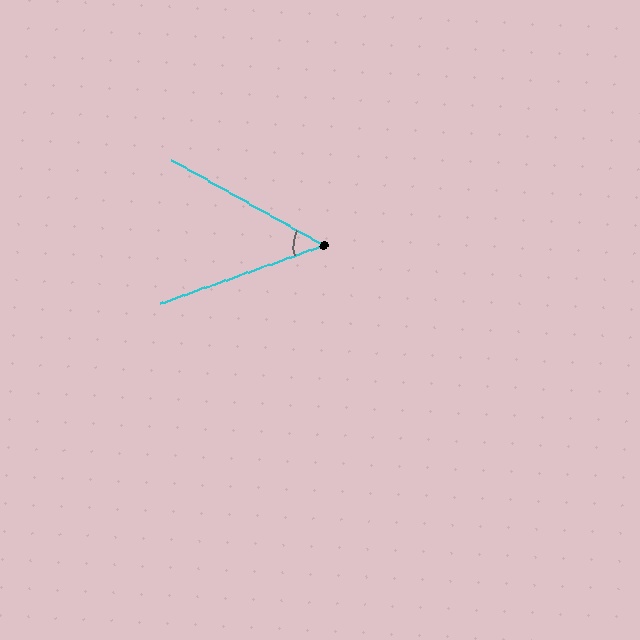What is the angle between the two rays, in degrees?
Approximately 49 degrees.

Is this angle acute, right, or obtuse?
It is acute.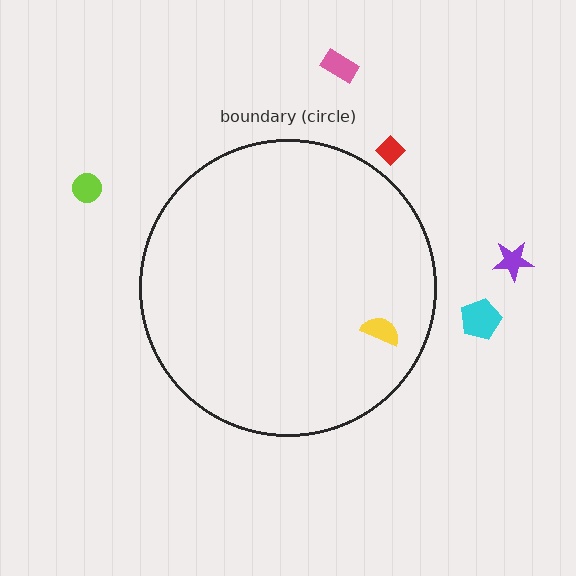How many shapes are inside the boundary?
1 inside, 5 outside.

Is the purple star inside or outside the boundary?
Outside.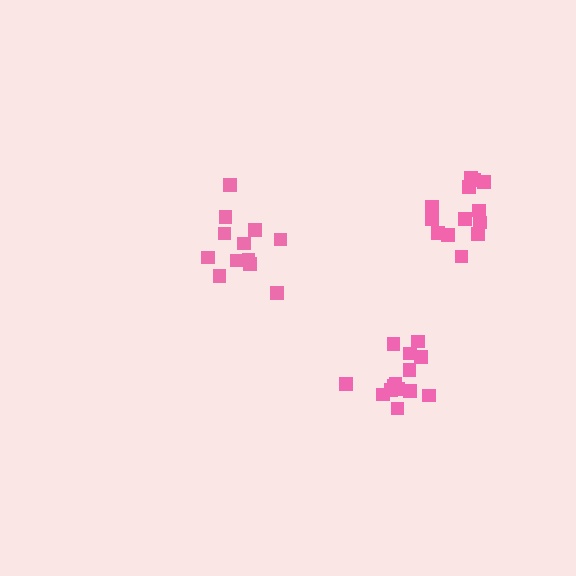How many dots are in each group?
Group 1: 12 dots, Group 2: 13 dots, Group 3: 14 dots (39 total).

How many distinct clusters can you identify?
There are 3 distinct clusters.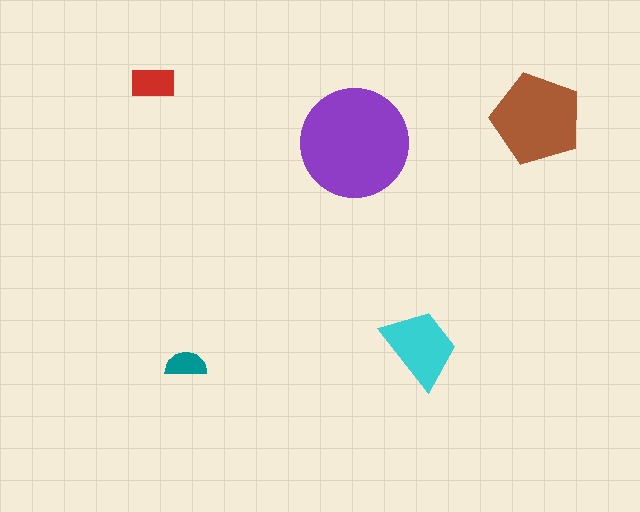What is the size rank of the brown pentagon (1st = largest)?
2nd.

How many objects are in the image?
There are 5 objects in the image.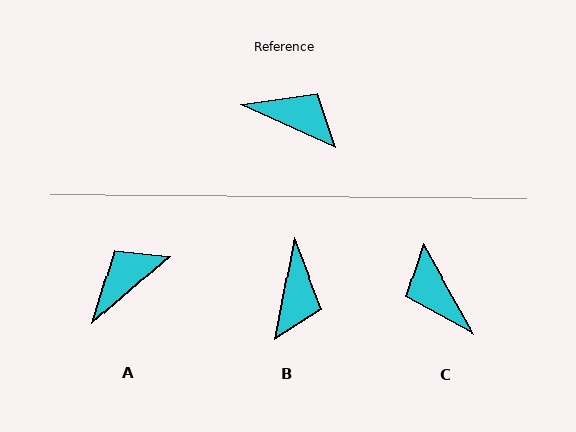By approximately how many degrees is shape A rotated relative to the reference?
Approximately 66 degrees counter-clockwise.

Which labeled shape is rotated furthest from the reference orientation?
C, about 144 degrees away.